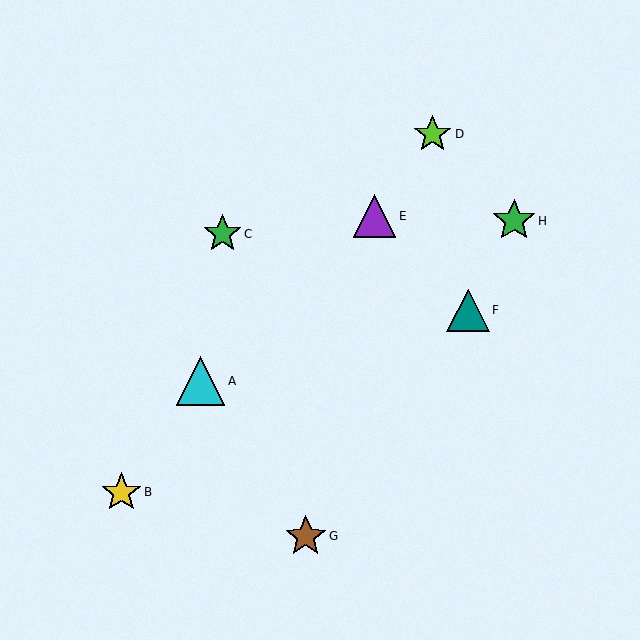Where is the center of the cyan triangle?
The center of the cyan triangle is at (200, 381).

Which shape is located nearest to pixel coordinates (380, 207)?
The purple triangle (labeled E) at (375, 216) is nearest to that location.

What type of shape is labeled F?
Shape F is a teal triangle.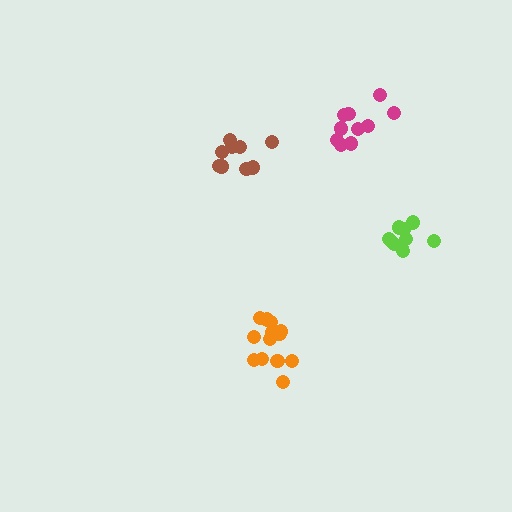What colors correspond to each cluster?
The clusters are colored: brown, lime, orange, magenta.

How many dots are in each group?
Group 1: 9 dots, Group 2: 10 dots, Group 3: 14 dots, Group 4: 10 dots (43 total).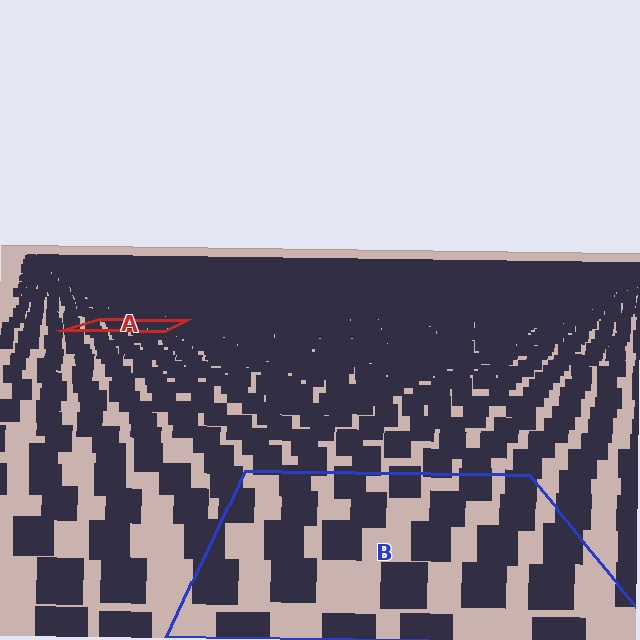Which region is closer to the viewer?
Region B is closer. The texture elements there are larger and more spread out.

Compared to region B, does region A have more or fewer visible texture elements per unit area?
Region A has more texture elements per unit area — they are packed more densely because it is farther away.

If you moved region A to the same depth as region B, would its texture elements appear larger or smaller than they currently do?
They would appear larger. At a closer depth, the same texture elements are projected at a bigger on-screen size.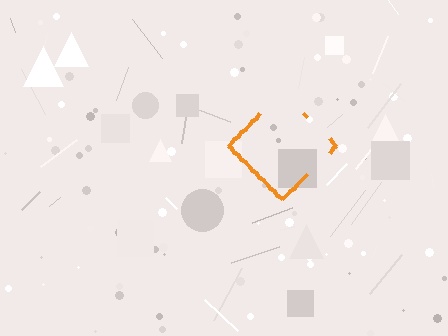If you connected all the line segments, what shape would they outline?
They would outline a diamond.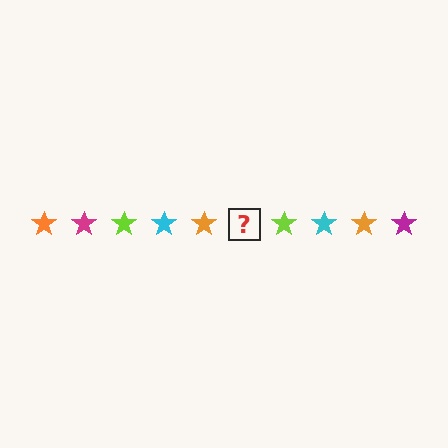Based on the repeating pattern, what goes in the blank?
The blank should be a magenta star.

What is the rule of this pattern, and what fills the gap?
The rule is that the pattern cycles through orange, magenta, lime, cyan stars. The gap should be filled with a magenta star.